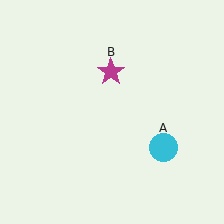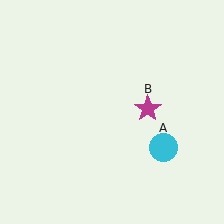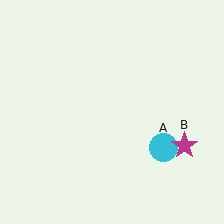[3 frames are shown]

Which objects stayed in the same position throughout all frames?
Cyan circle (object A) remained stationary.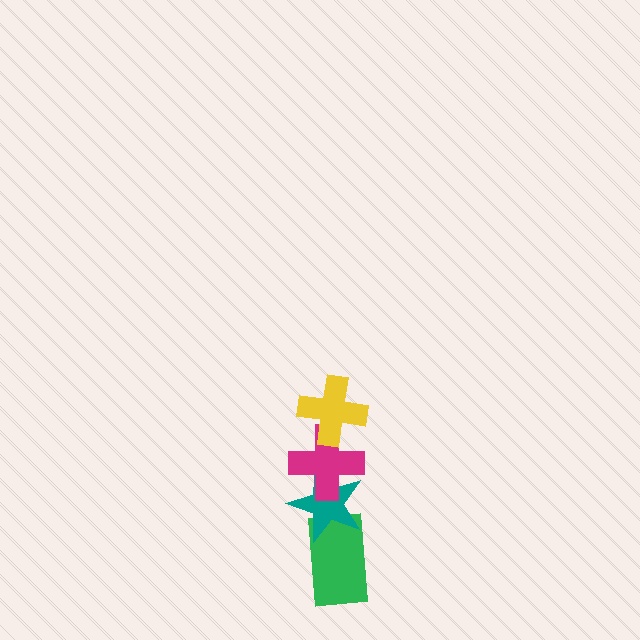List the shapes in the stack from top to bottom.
From top to bottom: the yellow cross, the magenta cross, the teal star, the green rectangle.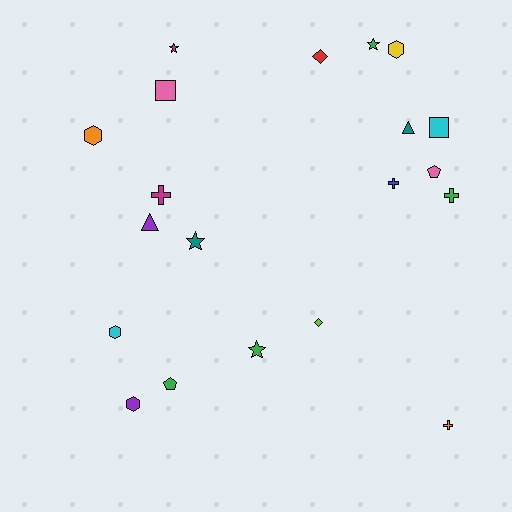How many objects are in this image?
There are 20 objects.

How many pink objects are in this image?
There are 2 pink objects.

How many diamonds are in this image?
There are 2 diamonds.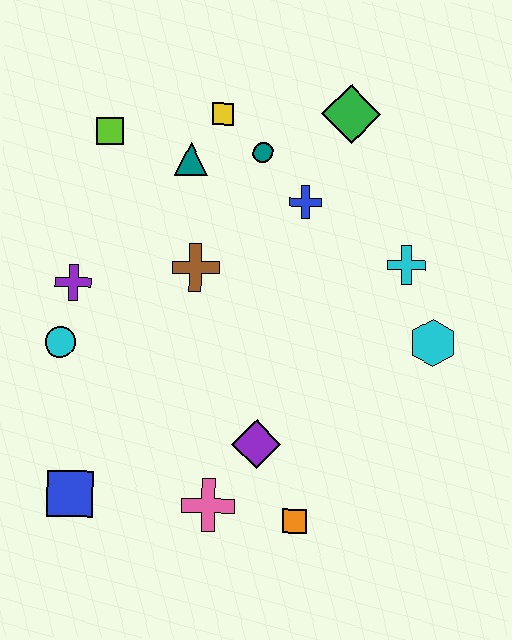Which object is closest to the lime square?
The teal triangle is closest to the lime square.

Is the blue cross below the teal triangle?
Yes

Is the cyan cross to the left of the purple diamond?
No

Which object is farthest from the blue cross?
The blue square is farthest from the blue cross.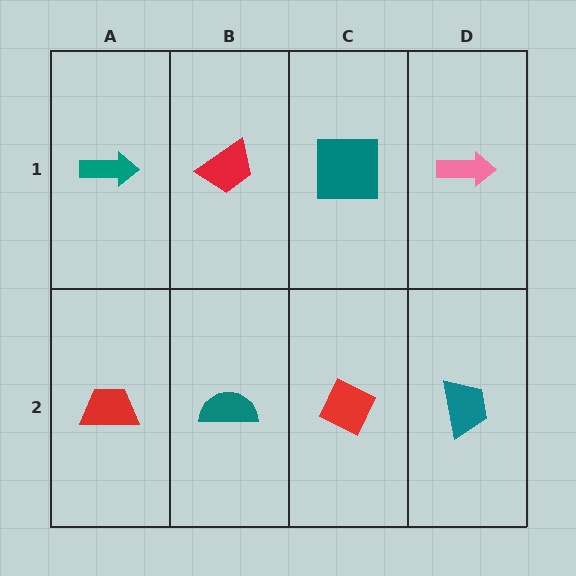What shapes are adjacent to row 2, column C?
A teal square (row 1, column C), a teal semicircle (row 2, column B), a teal trapezoid (row 2, column D).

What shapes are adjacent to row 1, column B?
A teal semicircle (row 2, column B), a teal arrow (row 1, column A), a teal square (row 1, column C).